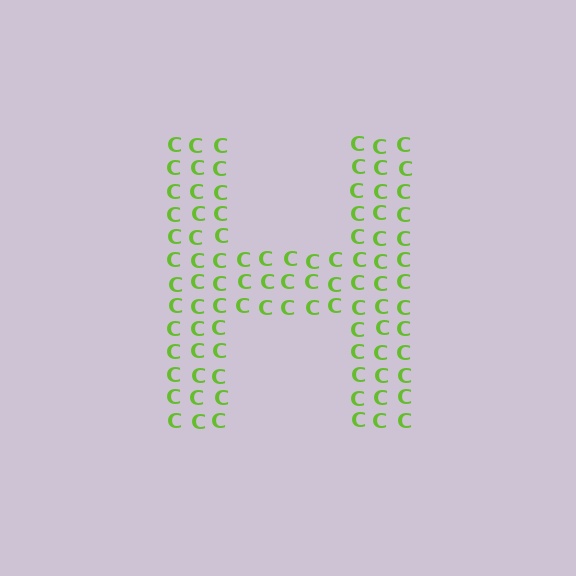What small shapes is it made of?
It is made of small letter C's.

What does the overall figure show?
The overall figure shows the letter H.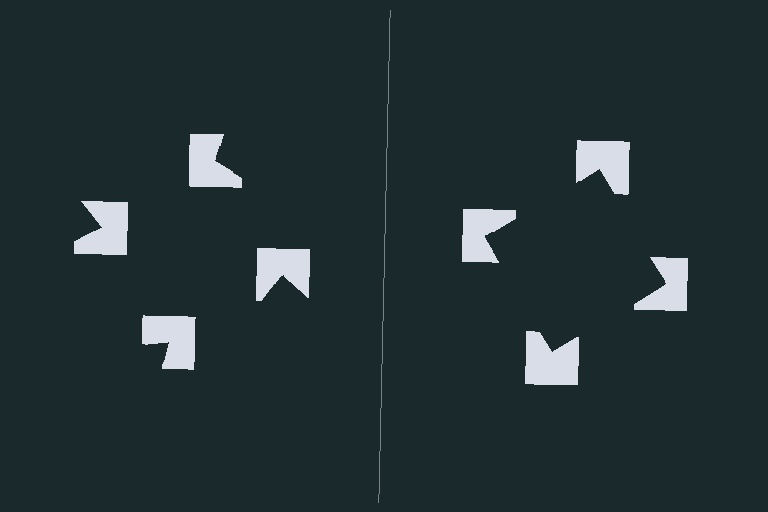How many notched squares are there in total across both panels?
8 — 4 on each side.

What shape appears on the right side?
An illusory square.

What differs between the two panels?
The notched squares are positioned identically on both sides; only the wedge orientations differ. On the right they align to a square; on the left they are misaligned.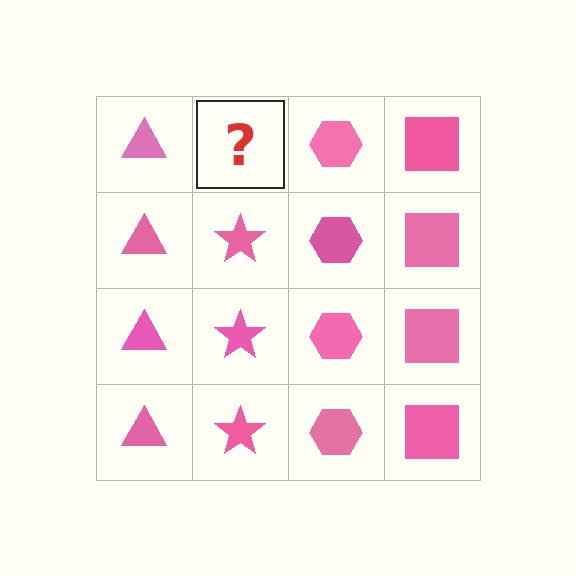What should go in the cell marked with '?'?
The missing cell should contain a pink star.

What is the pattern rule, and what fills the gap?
The rule is that each column has a consistent shape. The gap should be filled with a pink star.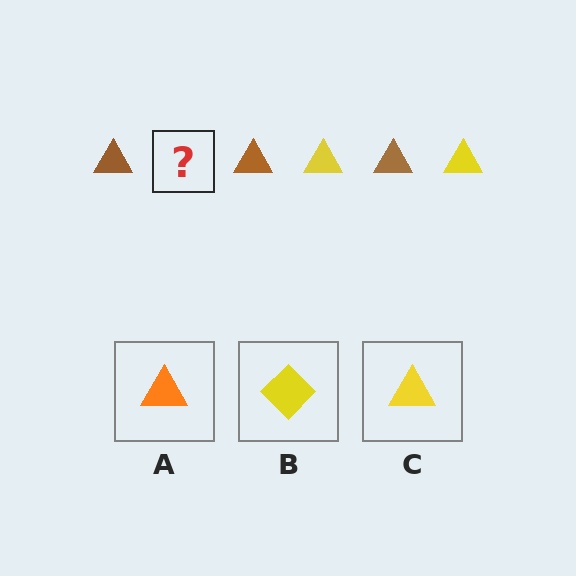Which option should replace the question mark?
Option C.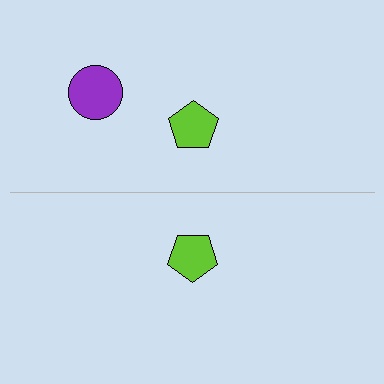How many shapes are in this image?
There are 3 shapes in this image.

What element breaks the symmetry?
A purple circle is missing from the bottom side.